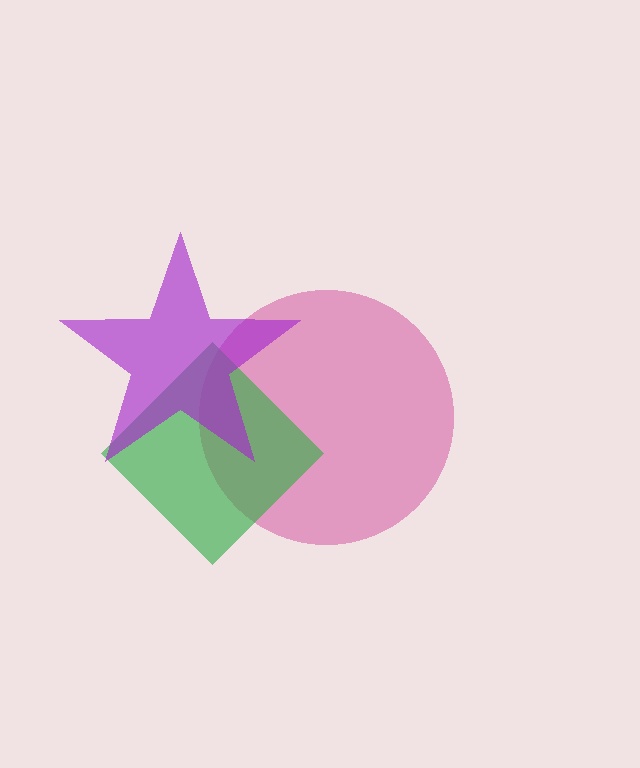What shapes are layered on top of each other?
The layered shapes are: a magenta circle, a green diamond, a purple star.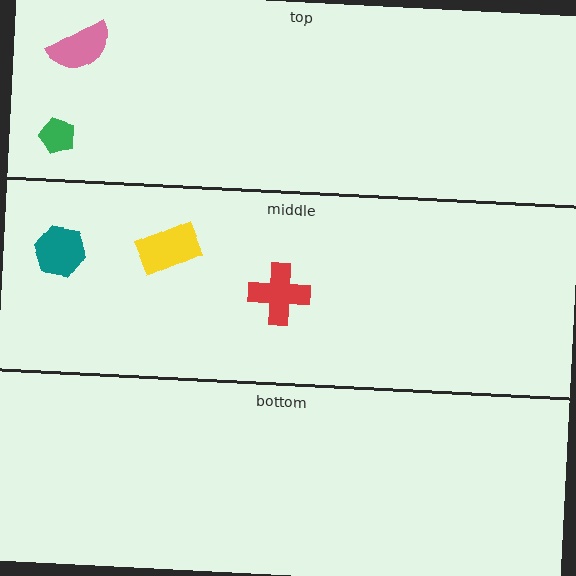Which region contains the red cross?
The middle region.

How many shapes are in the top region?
2.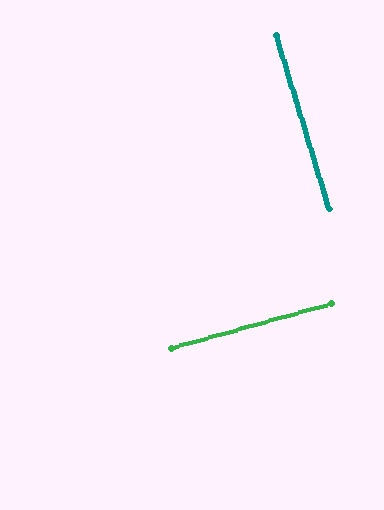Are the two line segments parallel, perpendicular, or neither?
Perpendicular — they meet at approximately 89°.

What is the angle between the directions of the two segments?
Approximately 89 degrees.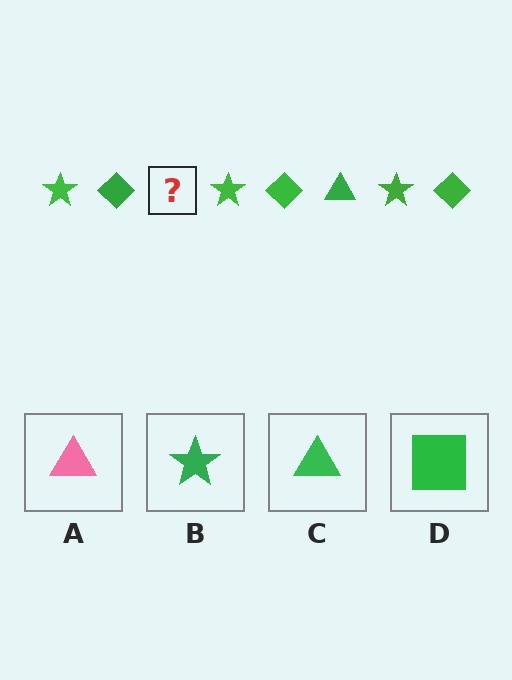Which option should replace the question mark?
Option C.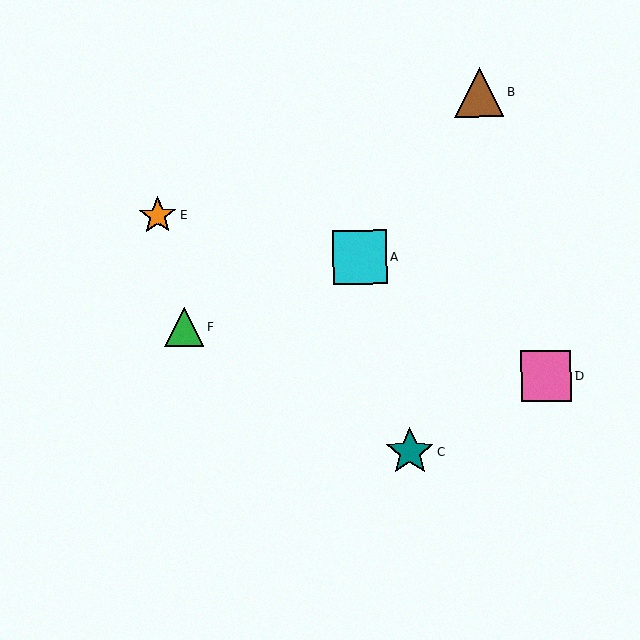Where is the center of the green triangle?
The center of the green triangle is at (184, 327).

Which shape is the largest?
The cyan square (labeled A) is the largest.